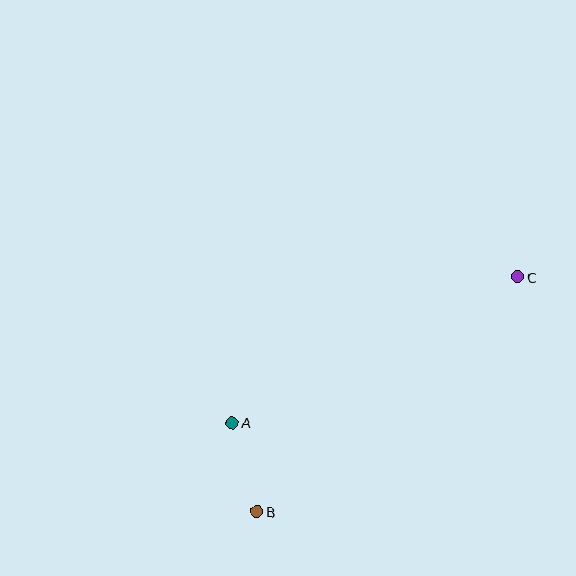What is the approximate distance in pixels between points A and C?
The distance between A and C is approximately 321 pixels.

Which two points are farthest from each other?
Points B and C are farthest from each other.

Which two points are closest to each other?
Points A and B are closest to each other.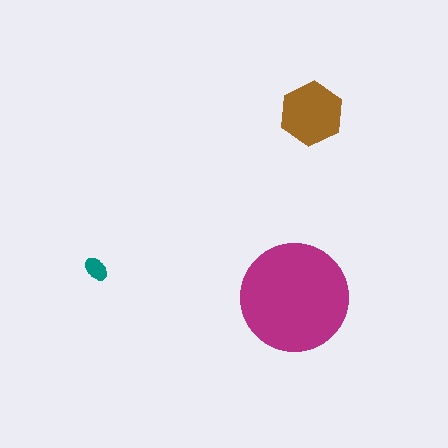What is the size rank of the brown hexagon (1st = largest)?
2nd.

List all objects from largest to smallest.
The magenta circle, the brown hexagon, the teal ellipse.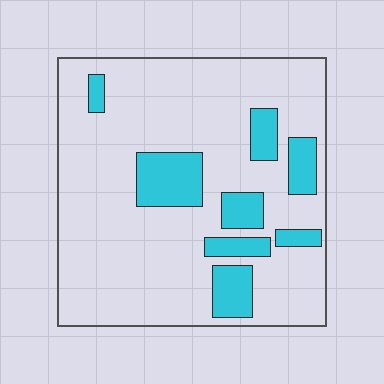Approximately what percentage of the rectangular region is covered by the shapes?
Approximately 20%.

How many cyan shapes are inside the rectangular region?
8.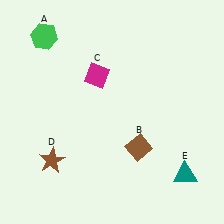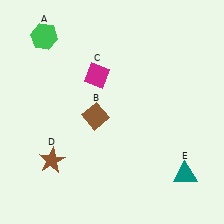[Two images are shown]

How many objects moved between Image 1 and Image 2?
1 object moved between the two images.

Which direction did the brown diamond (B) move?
The brown diamond (B) moved left.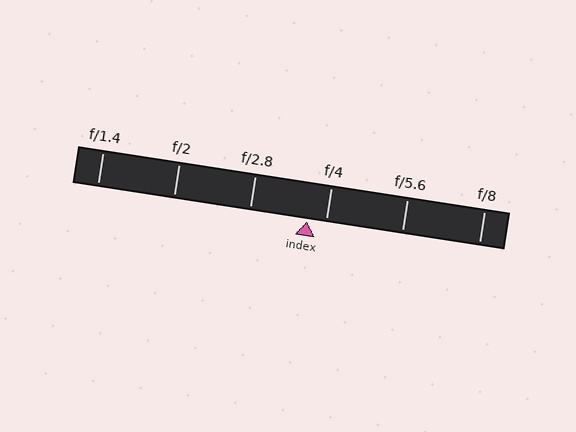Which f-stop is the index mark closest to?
The index mark is closest to f/4.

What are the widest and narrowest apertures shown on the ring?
The widest aperture shown is f/1.4 and the narrowest is f/8.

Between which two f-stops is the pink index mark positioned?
The index mark is between f/2.8 and f/4.